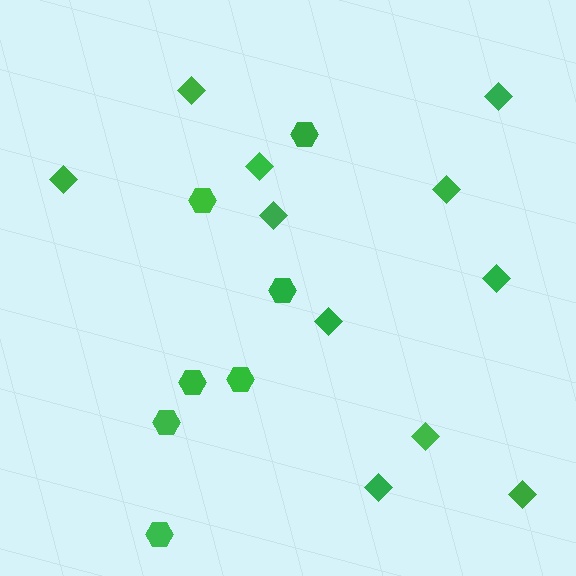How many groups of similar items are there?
There are 2 groups: one group of hexagons (7) and one group of diamonds (11).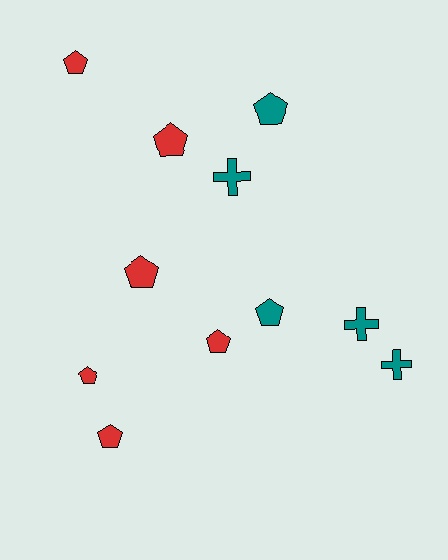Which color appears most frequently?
Red, with 6 objects.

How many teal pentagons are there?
There are 2 teal pentagons.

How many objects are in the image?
There are 11 objects.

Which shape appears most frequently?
Pentagon, with 8 objects.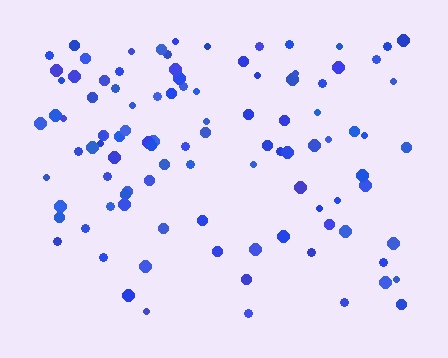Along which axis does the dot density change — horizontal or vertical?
Vertical.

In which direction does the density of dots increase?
From bottom to top, with the top side densest.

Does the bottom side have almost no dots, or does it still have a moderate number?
Still a moderate number, just noticeably fewer than the top.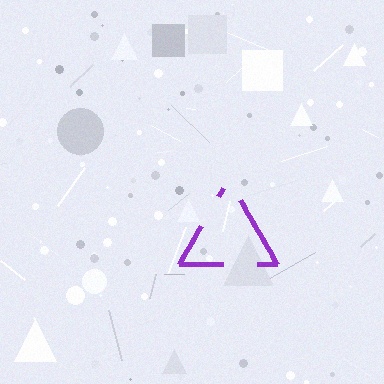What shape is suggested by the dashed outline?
The dashed outline suggests a triangle.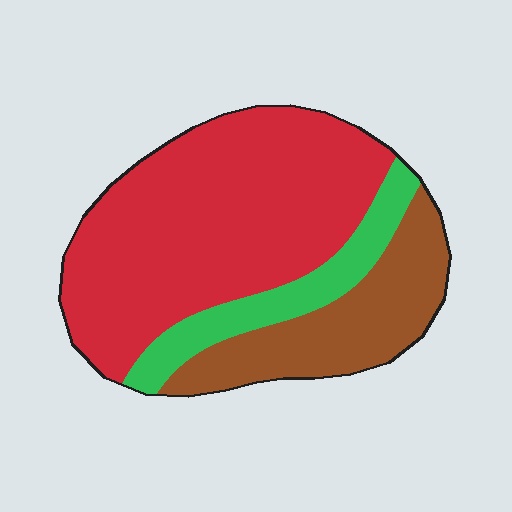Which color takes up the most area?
Red, at roughly 60%.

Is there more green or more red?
Red.